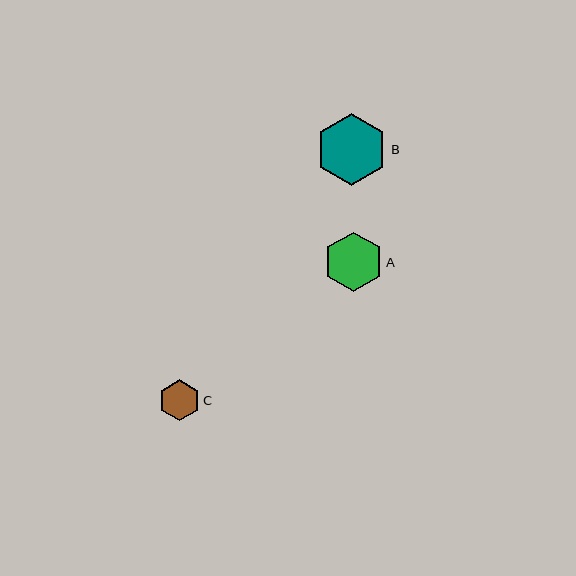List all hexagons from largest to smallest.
From largest to smallest: B, A, C.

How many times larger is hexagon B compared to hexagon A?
Hexagon B is approximately 1.2 times the size of hexagon A.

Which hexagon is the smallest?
Hexagon C is the smallest with a size of approximately 41 pixels.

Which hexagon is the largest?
Hexagon B is the largest with a size of approximately 72 pixels.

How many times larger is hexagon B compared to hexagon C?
Hexagon B is approximately 1.7 times the size of hexagon C.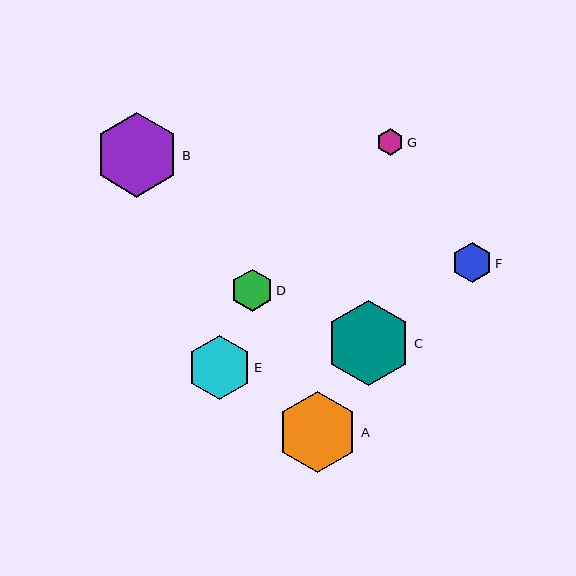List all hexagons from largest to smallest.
From largest to smallest: B, C, A, E, D, F, G.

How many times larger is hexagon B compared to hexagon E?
Hexagon B is approximately 1.3 times the size of hexagon E.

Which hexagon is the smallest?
Hexagon G is the smallest with a size of approximately 27 pixels.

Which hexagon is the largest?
Hexagon B is the largest with a size of approximately 85 pixels.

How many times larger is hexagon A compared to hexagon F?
Hexagon A is approximately 2.1 times the size of hexagon F.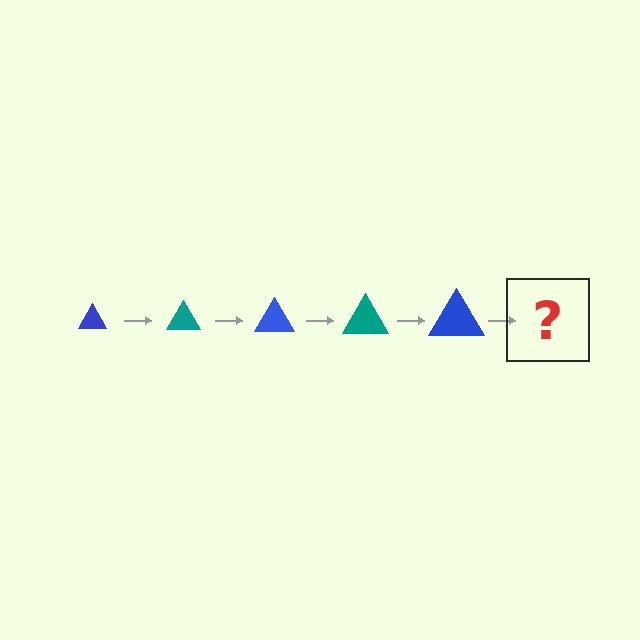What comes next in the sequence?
The next element should be a teal triangle, larger than the previous one.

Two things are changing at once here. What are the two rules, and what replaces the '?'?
The two rules are that the triangle grows larger each step and the color cycles through blue and teal. The '?' should be a teal triangle, larger than the previous one.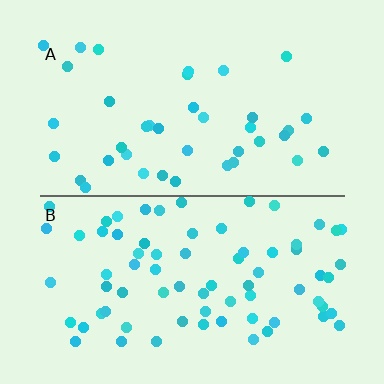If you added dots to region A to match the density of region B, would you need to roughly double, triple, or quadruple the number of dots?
Approximately double.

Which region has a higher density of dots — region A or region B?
B (the bottom).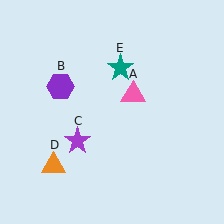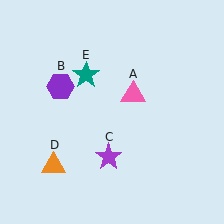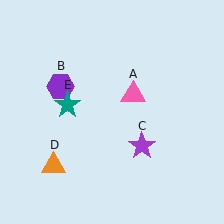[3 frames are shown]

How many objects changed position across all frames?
2 objects changed position: purple star (object C), teal star (object E).